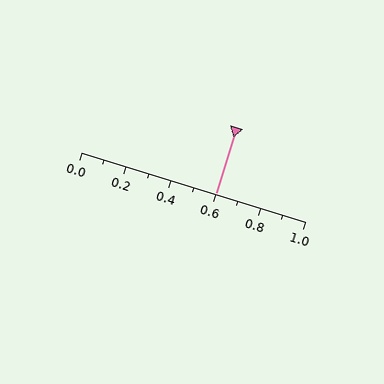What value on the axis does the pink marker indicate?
The marker indicates approximately 0.6.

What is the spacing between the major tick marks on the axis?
The major ticks are spaced 0.2 apart.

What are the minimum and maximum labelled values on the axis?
The axis runs from 0.0 to 1.0.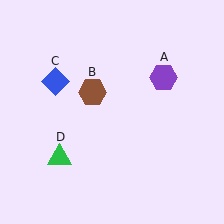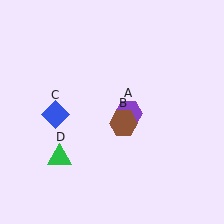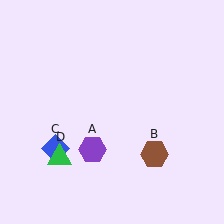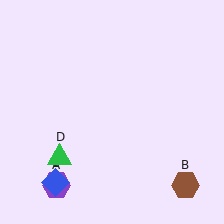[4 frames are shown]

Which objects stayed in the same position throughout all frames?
Green triangle (object D) remained stationary.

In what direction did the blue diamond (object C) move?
The blue diamond (object C) moved down.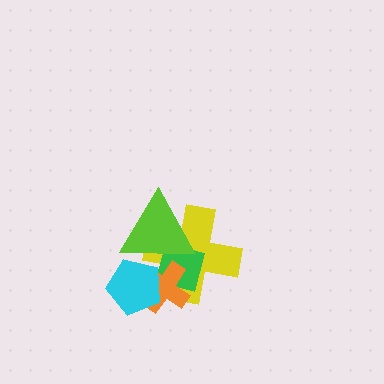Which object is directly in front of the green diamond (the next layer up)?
The orange cross is directly in front of the green diamond.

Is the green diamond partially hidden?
Yes, it is partially covered by another shape.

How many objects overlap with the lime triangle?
4 objects overlap with the lime triangle.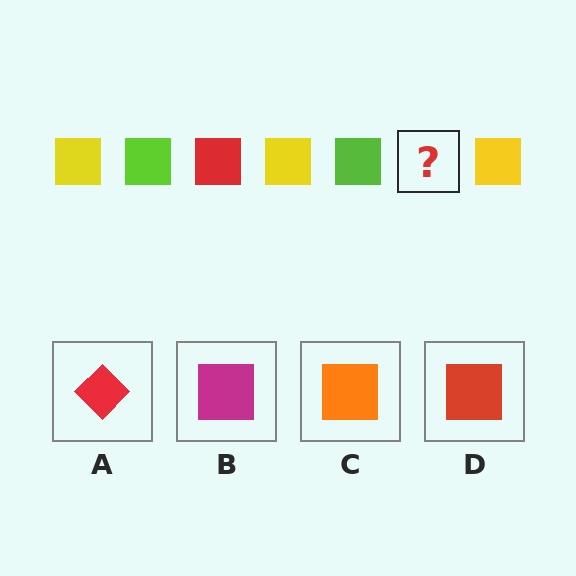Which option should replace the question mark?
Option D.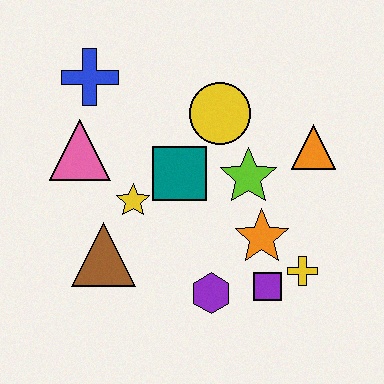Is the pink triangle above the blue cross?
No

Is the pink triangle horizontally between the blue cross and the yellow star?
No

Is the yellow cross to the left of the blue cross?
No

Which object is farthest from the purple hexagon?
The blue cross is farthest from the purple hexagon.